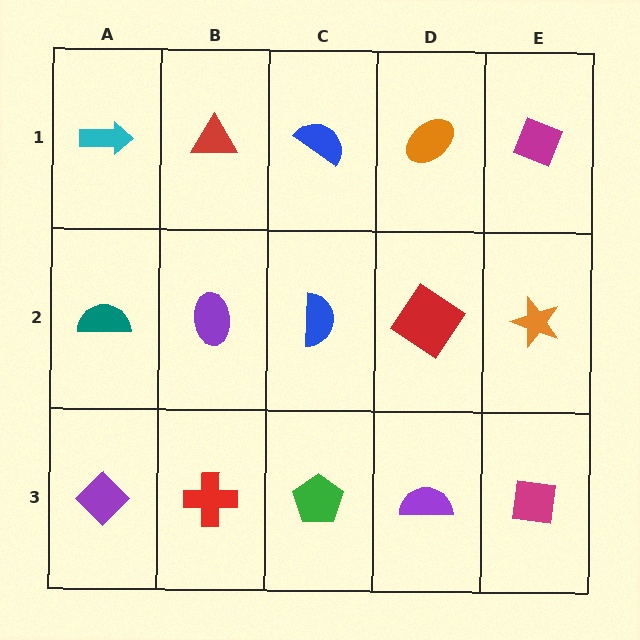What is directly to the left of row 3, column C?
A red cross.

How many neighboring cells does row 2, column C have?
4.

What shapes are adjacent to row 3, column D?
A red diamond (row 2, column D), a green pentagon (row 3, column C), a magenta square (row 3, column E).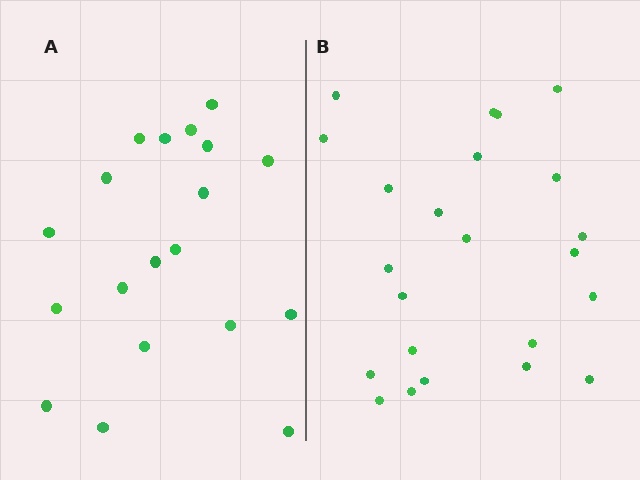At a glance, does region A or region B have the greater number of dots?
Region B (the right region) has more dots.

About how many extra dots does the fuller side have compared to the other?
Region B has about 4 more dots than region A.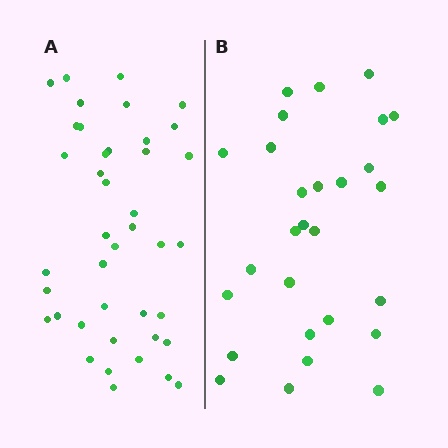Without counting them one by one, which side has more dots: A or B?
Region A (the left region) has more dots.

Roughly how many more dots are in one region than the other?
Region A has approximately 15 more dots than region B.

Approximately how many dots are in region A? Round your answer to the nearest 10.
About 40 dots. (The exact count is 41, which rounds to 40.)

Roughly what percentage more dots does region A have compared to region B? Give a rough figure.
About 45% more.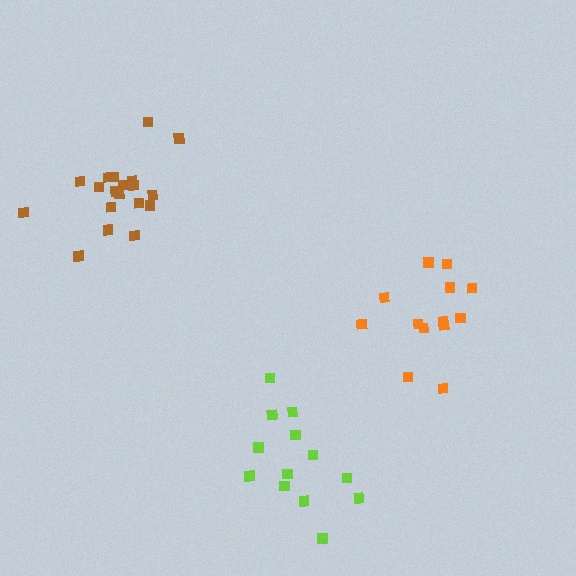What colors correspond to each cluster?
The clusters are colored: lime, orange, brown.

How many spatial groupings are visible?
There are 3 spatial groupings.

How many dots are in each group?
Group 1: 13 dots, Group 2: 13 dots, Group 3: 19 dots (45 total).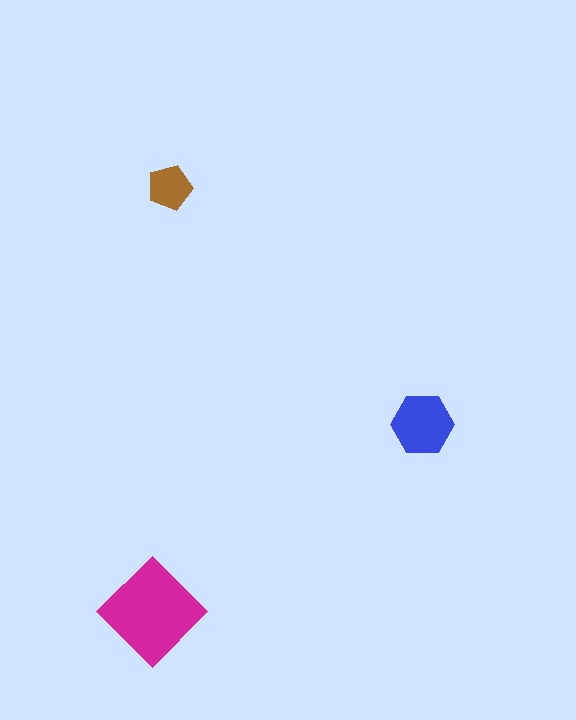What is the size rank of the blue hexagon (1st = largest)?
2nd.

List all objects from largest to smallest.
The magenta diamond, the blue hexagon, the brown pentagon.